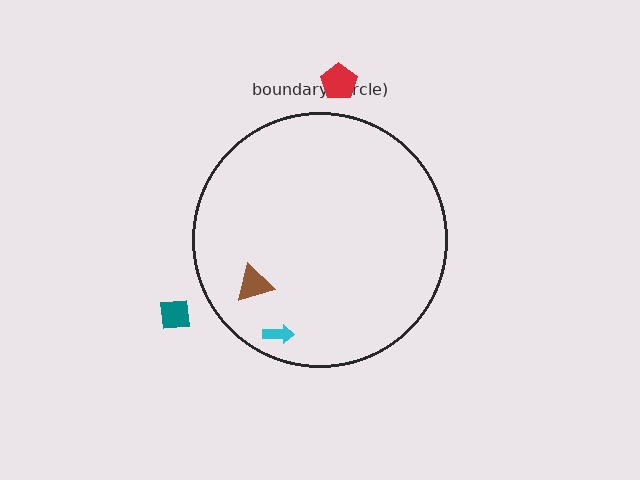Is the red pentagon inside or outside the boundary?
Outside.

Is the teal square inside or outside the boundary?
Outside.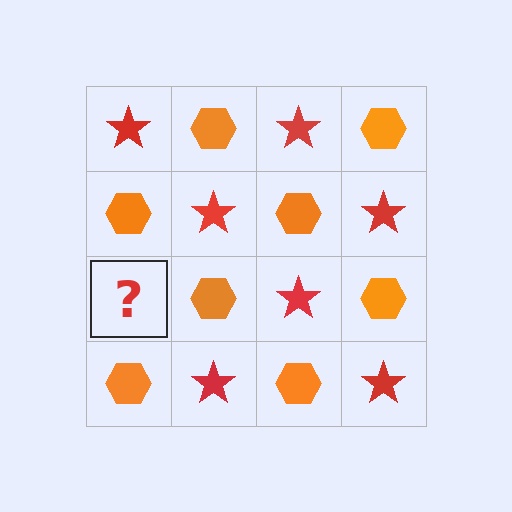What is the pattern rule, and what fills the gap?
The rule is that it alternates red star and orange hexagon in a checkerboard pattern. The gap should be filled with a red star.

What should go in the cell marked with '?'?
The missing cell should contain a red star.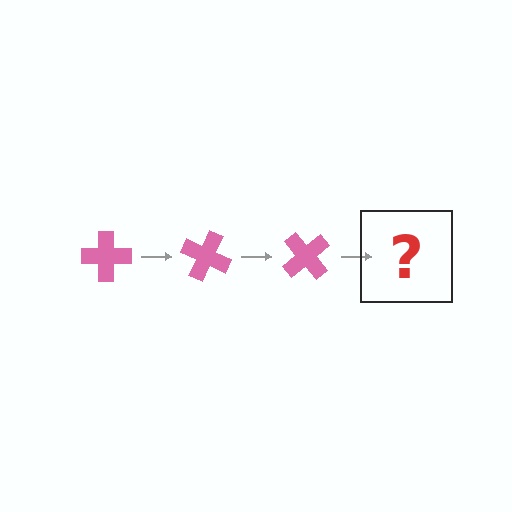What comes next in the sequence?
The next element should be a pink cross rotated 75 degrees.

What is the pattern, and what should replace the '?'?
The pattern is that the cross rotates 25 degrees each step. The '?' should be a pink cross rotated 75 degrees.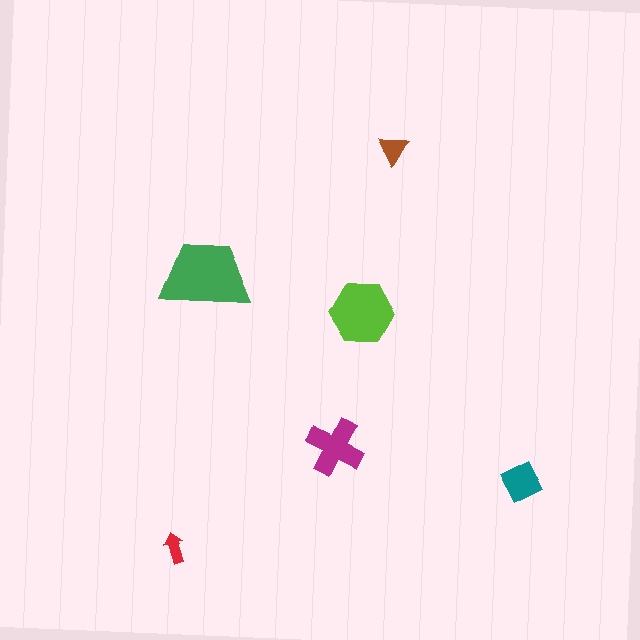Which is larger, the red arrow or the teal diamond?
The teal diamond.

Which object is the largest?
The green trapezoid.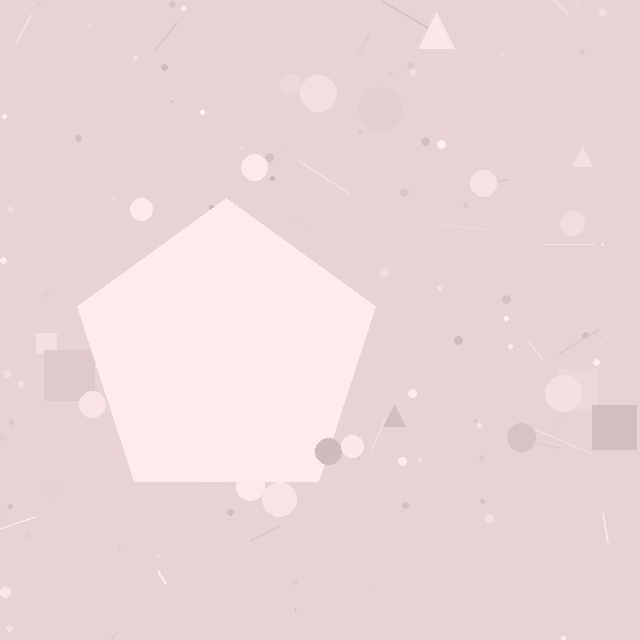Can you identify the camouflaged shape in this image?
The camouflaged shape is a pentagon.